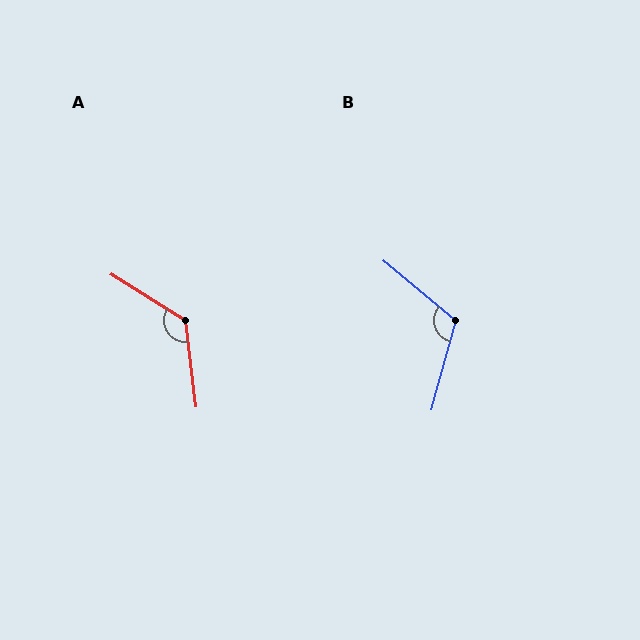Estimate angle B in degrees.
Approximately 114 degrees.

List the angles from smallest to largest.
B (114°), A (129°).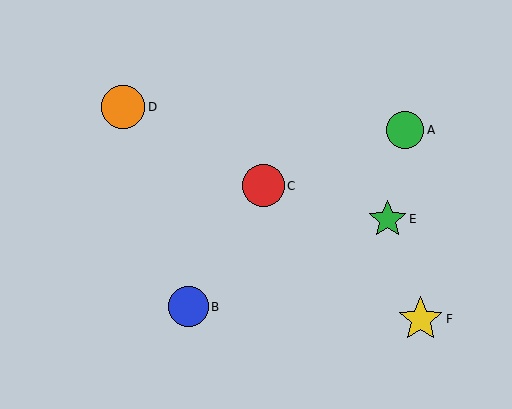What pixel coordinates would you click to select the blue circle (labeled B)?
Click at (188, 307) to select the blue circle B.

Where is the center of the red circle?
The center of the red circle is at (263, 186).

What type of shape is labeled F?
Shape F is a yellow star.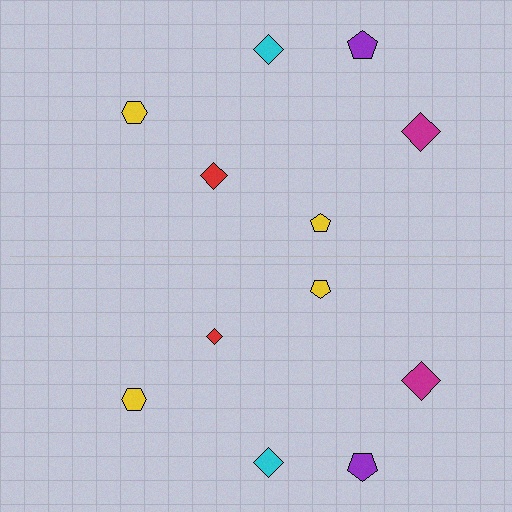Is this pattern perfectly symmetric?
No, the pattern is not perfectly symmetric. The red diamond on the bottom side has a different size than its mirror counterpart.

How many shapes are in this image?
There are 12 shapes in this image.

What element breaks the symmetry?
The red diamond on the bottom side has a different size than its mirror counterpart.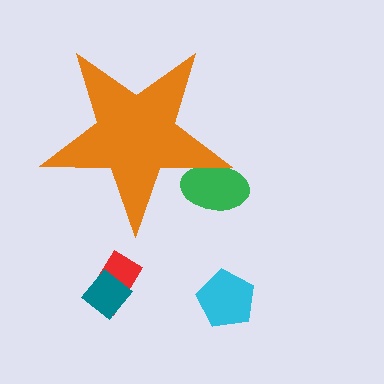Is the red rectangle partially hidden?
No, the red rectangle is fully visible.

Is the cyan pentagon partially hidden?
No, the cyan pentagon is fully visible.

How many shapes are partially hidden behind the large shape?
1 shape is partially hidden.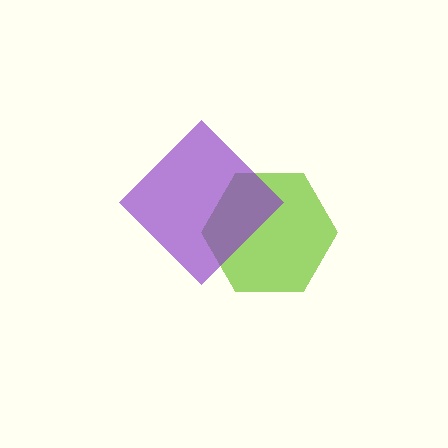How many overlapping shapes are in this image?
There are 2 overlapping shapes in the image.